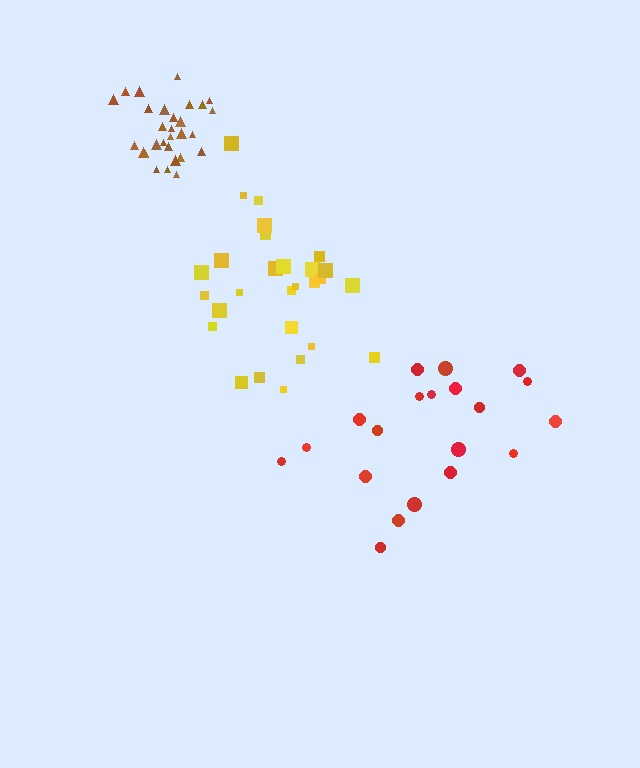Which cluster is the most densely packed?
Brown.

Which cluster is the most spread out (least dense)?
Red.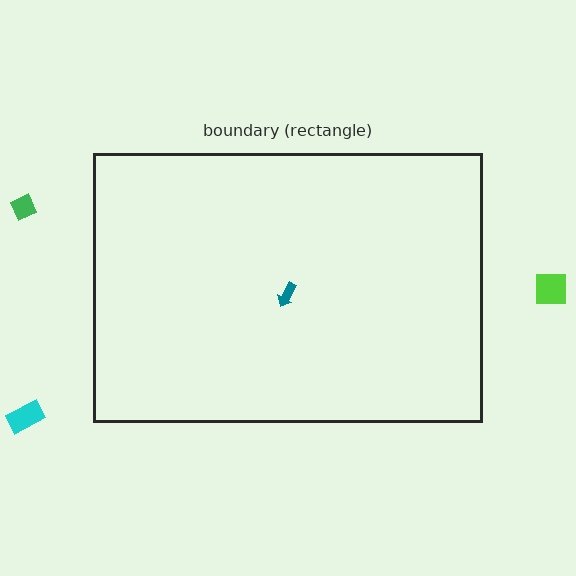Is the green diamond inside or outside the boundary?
Outside.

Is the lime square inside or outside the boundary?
Outside.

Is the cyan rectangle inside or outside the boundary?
Outside.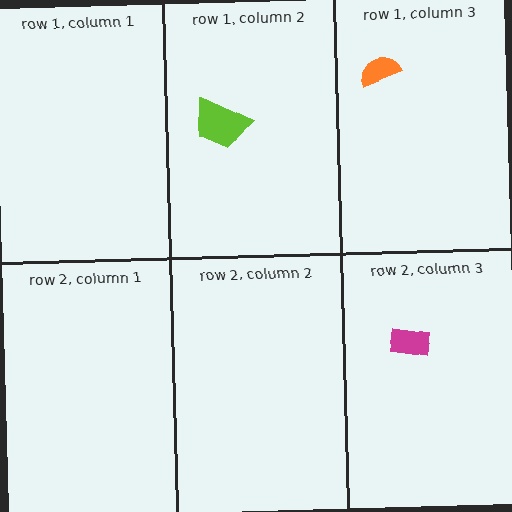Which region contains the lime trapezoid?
The row 1, column 2 region.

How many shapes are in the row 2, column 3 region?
1.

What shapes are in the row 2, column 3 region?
The magenta rectangle.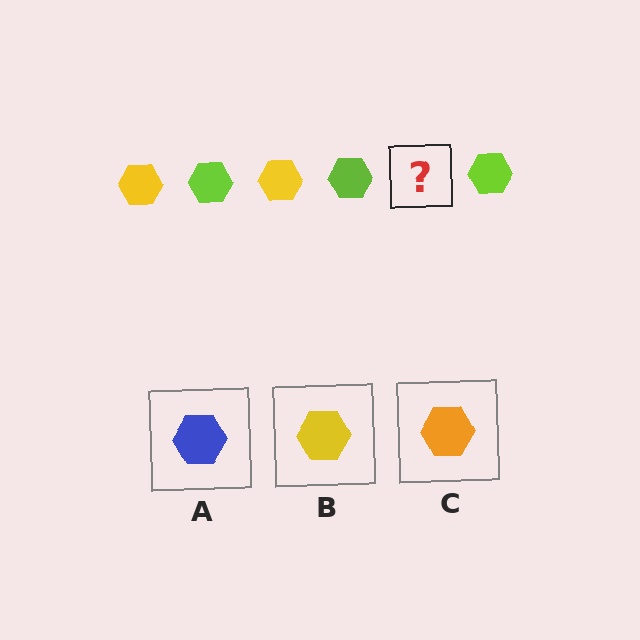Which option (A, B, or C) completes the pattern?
B.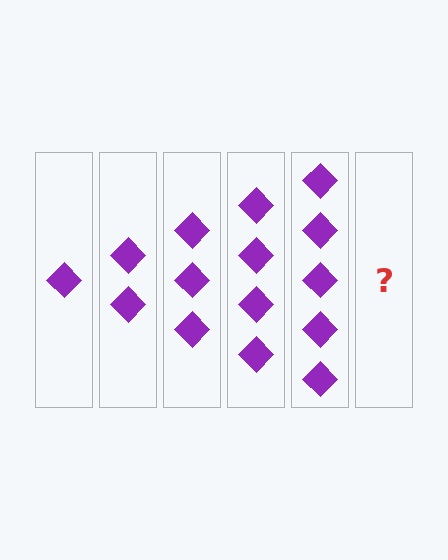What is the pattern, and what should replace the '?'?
The pattern is that each step adds one more diamond. The '?' should be 6 diamonds.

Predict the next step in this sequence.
The next step is 6 diamonds.